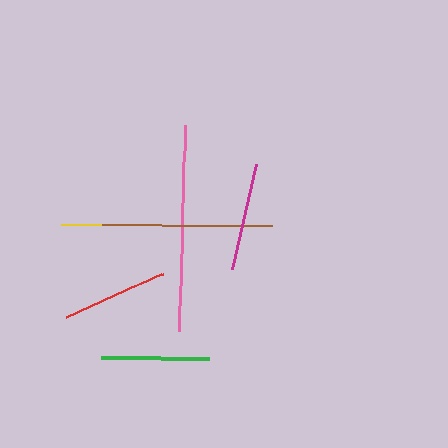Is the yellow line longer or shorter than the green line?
The green line is longer than the yellow line.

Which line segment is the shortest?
The yellow line is the shortest at approximately 69 pixels.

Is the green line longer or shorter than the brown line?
The brown line is longer than the green line.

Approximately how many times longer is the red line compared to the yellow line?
The red line is approximately 1.5 times the length of the yellow line.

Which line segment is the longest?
The pink line is the longest at approximately 206 pixels.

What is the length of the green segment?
The green segment is approximately 108 pixels long.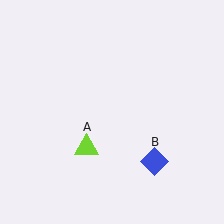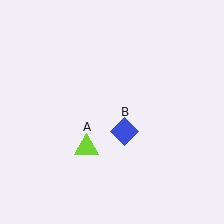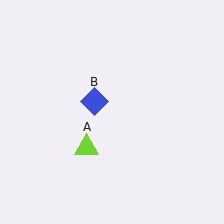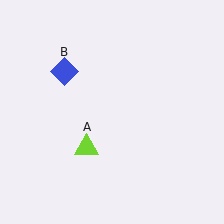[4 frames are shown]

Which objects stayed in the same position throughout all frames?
Lime triangle (object A) remained stationary.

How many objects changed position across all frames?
1 object changed position: blue diamond (object B).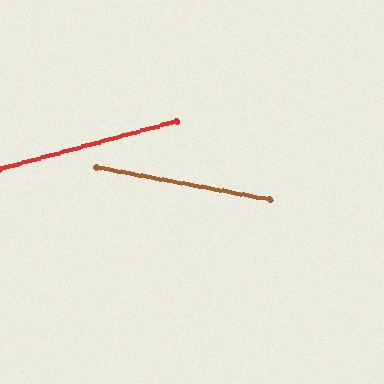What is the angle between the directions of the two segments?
Approximately 26 degrees.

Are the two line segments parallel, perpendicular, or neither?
Neither parallel nor perpendicular — they differ by about 26°.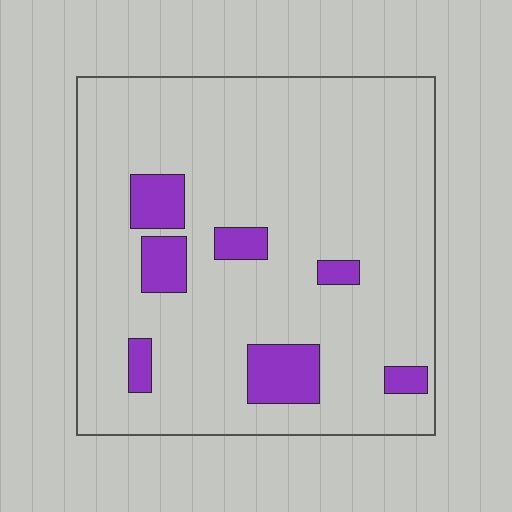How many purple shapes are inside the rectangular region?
7.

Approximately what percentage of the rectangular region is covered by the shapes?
Approximately 10%.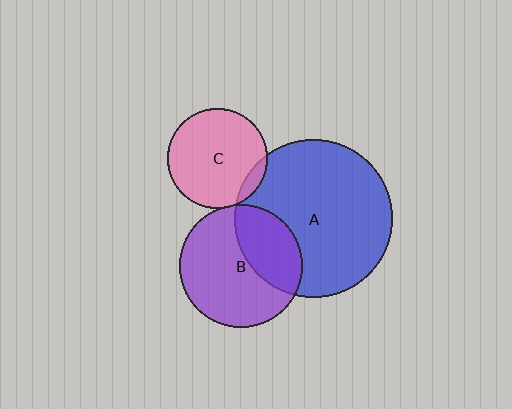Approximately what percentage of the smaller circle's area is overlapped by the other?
Approximately 35%.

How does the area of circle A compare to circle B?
Approximately 1.7 times.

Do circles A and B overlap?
Yes.